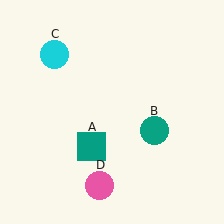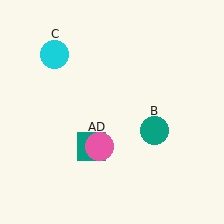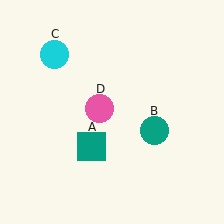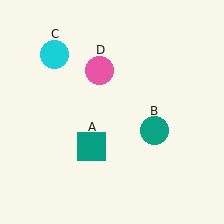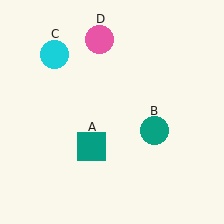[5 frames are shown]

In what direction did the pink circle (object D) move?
The pink circle (object D) moved up.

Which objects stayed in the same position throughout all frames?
Teal square (object A) and teal circle (object B) and cyan circle (object C) remained stationary.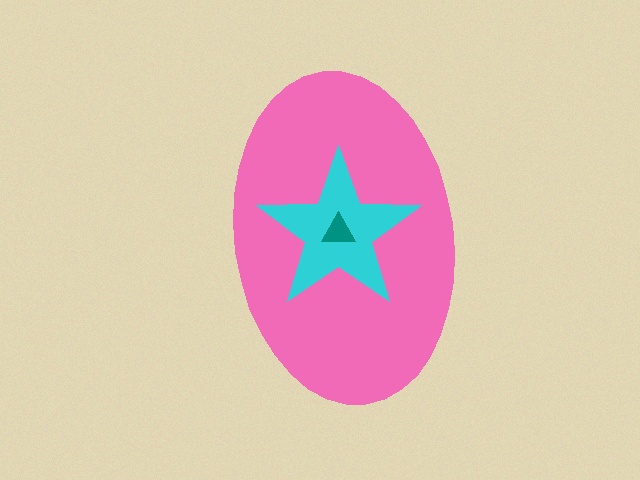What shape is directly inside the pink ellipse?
The cyan star.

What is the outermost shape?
The pink ellipse.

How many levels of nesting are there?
3.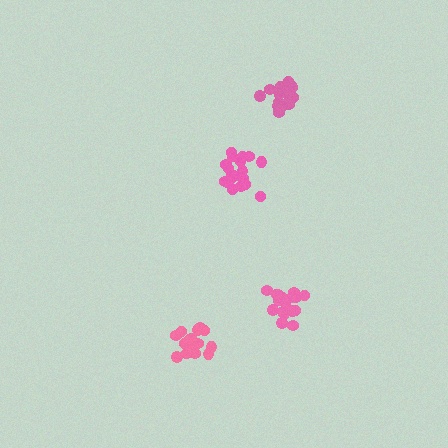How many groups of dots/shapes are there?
There are 4 groups.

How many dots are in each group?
Group 1: 20 dots, Group 2: 18 dots, Group 3: 17 dots, Group 4: 19 dots (74 total).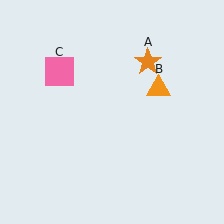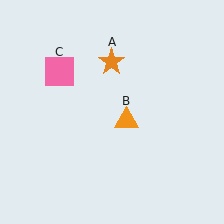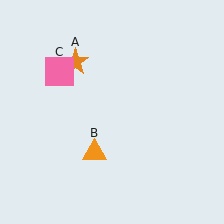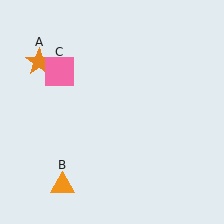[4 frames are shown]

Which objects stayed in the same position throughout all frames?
Pink square (object C) remained stationary.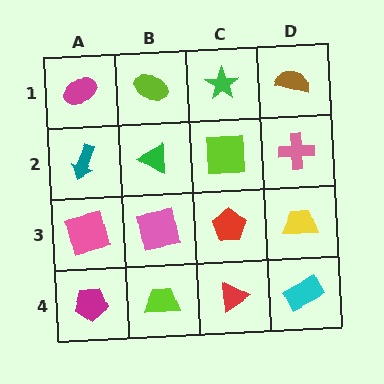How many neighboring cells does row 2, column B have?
4.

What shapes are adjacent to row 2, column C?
A green star (row 1, column C), a red pentagon (row 3, column C), a green triangle (row 2, column B), a pink cross (row 2, column D).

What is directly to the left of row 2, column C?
A green triangle.